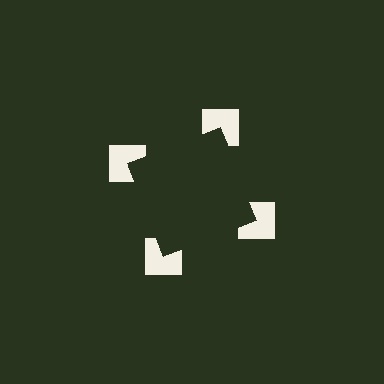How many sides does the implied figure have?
4 sides.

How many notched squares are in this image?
There are 4 — one at each vertex of the illusory square.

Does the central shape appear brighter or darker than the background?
It typically appears slightly darker than the background, even though no actual brightness change is drawn.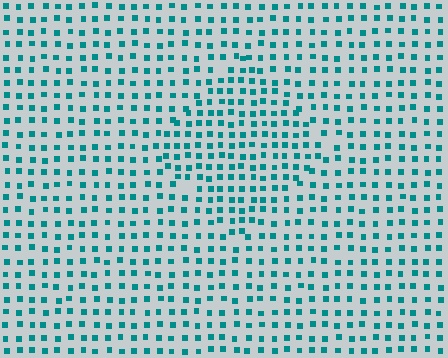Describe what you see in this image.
The image contains small teal elements arranged at two different densities. A diamond-shaped region is visible where the elements are more densely packed than the surrounding area.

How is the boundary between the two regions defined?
The boundary is defined by a change in element density (approximately 1.4x ratio). All elements are the same color, size, and shape.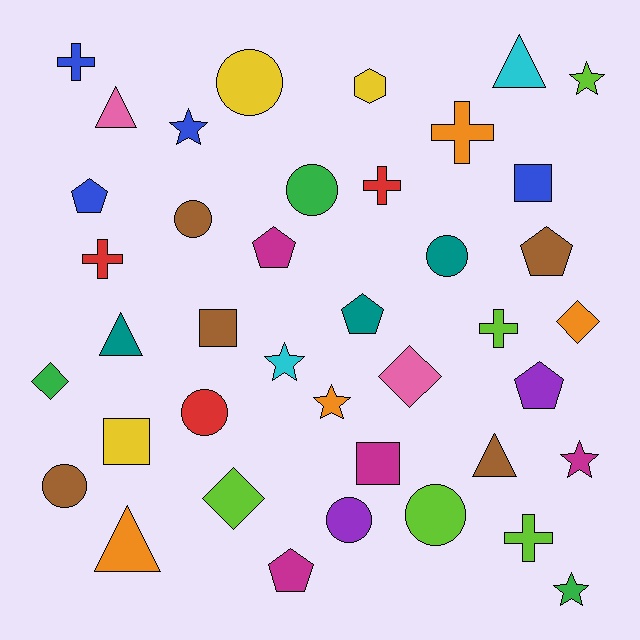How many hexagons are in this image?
There is 1 hexagon.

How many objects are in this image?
There are 40 objects.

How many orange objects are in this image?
There are 4 orange objects.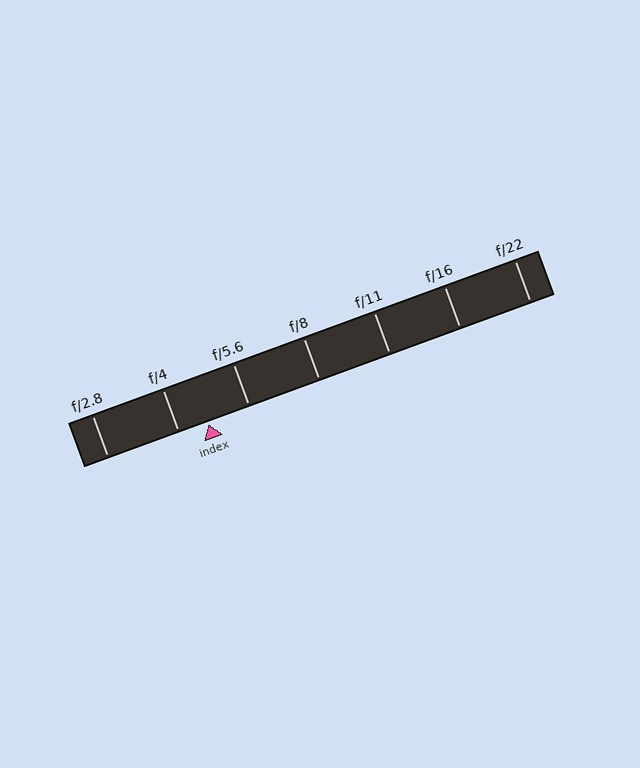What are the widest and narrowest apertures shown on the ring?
The widest aperture shown is f/2.8 and the narrowest is f/22.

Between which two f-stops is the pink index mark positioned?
The index mark is between f/4 and f/5.6.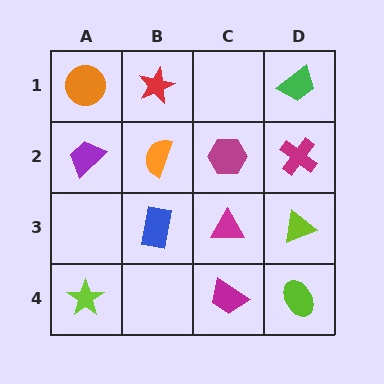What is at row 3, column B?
A blue rectangle.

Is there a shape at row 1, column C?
No, that cell is empty.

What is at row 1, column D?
A green trapezoid.